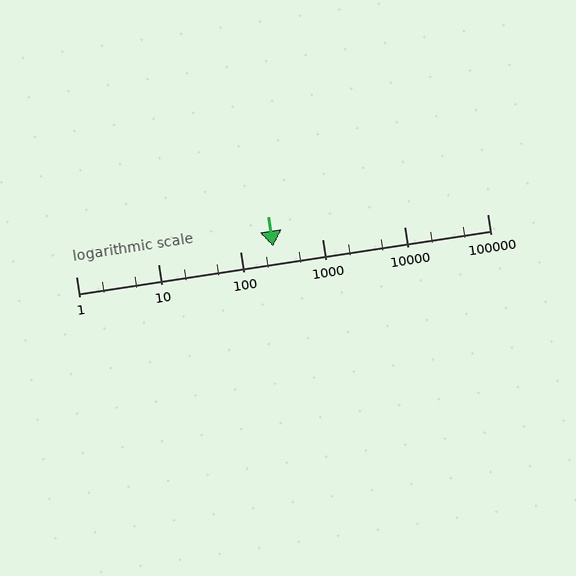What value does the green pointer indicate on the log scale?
The pointer indicates approximately 250.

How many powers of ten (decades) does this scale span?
The scale spans 5 decades, from 1 to 100000.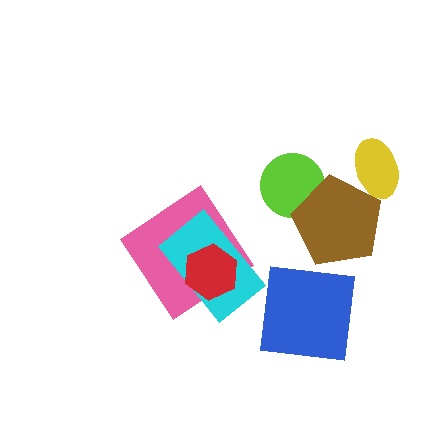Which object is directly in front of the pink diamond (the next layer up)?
The cyan rectangle is directly in front of the pink diamond.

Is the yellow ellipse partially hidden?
Yes, it is partially covered by another shape.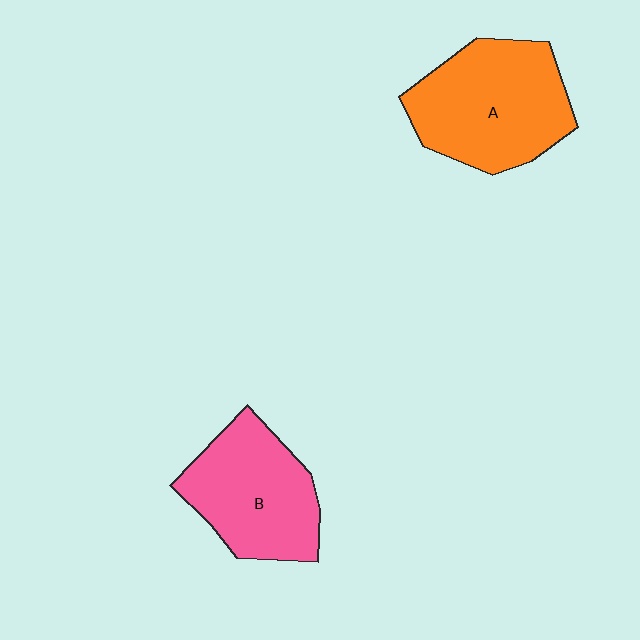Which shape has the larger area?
Shape A (orange).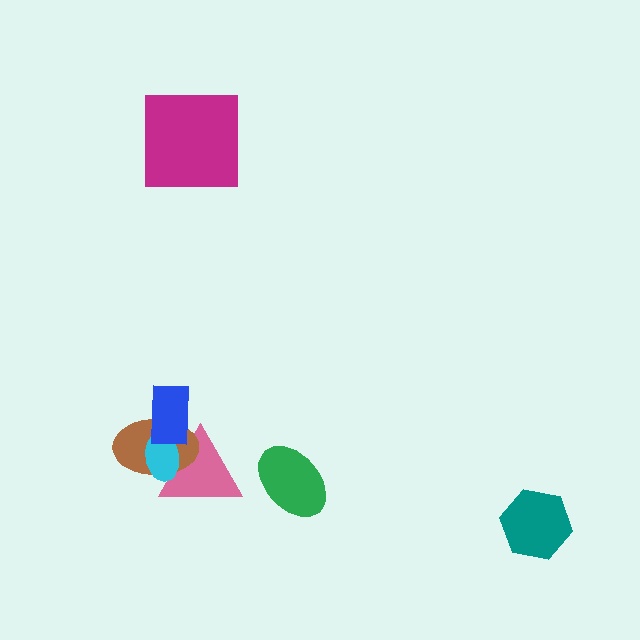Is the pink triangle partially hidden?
Yes, it is partially covered by another shape.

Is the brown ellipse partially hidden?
Yes, it is partially covered by another shape.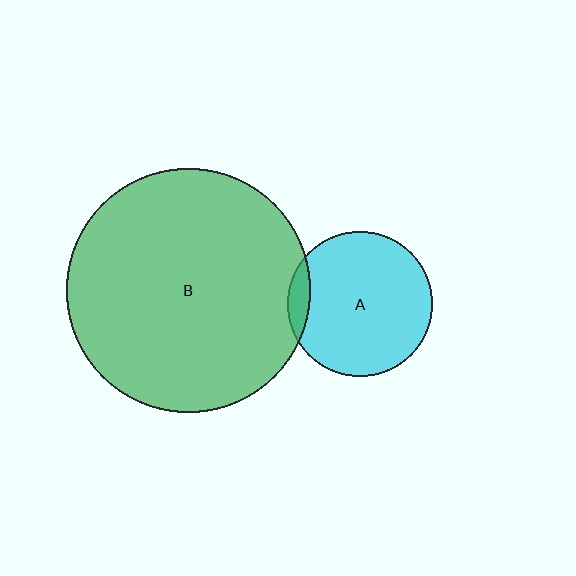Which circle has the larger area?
Circle B (green).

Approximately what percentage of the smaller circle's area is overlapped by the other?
Approximately 10%.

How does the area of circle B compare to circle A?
Approximately 2.8 times.